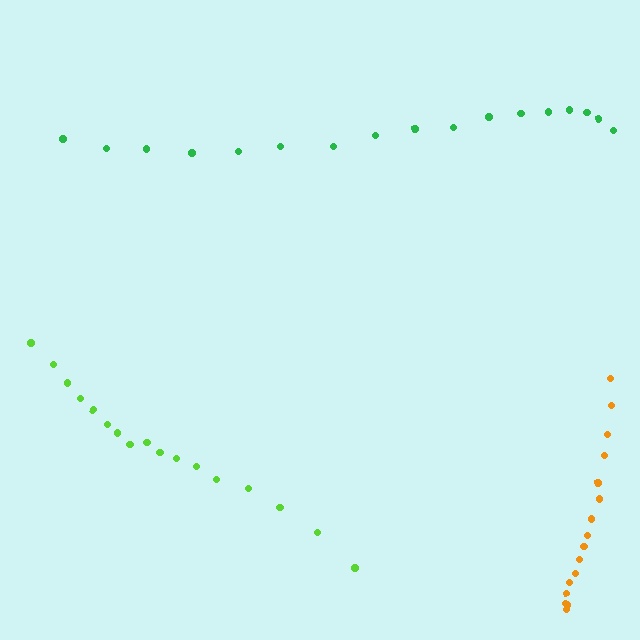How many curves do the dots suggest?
There are 3 distinct paths.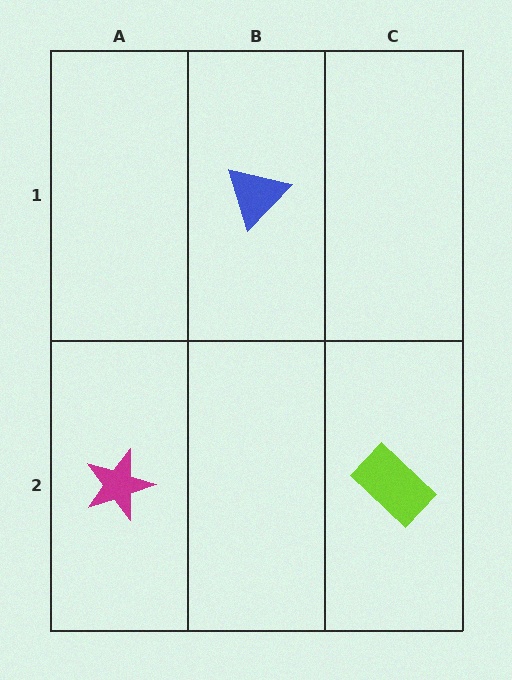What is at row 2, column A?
A magenta star.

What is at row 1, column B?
A blue triangle.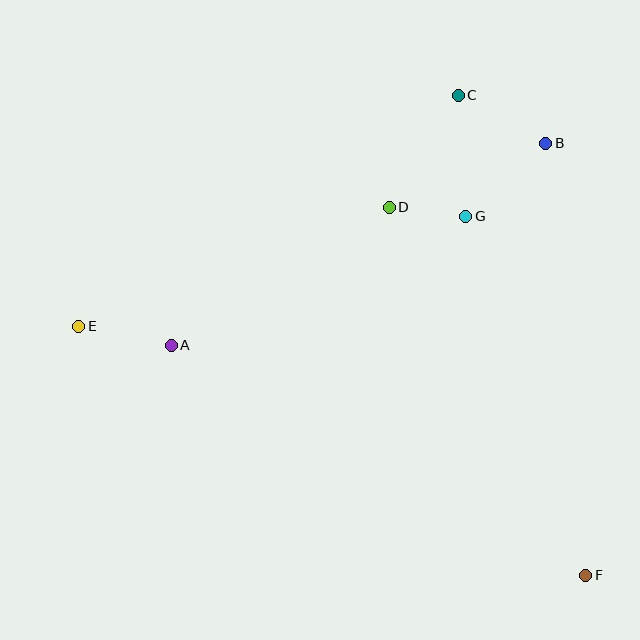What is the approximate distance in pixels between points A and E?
The distance between A and E is approximately 94 pixels.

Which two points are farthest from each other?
Points E and F are farthest from each other.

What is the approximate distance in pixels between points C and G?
The distance between C and G is approximately 121 pixels.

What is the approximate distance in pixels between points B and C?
The distance between B and C is approximately 100 pixels.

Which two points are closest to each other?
Points D and G are closest to each other.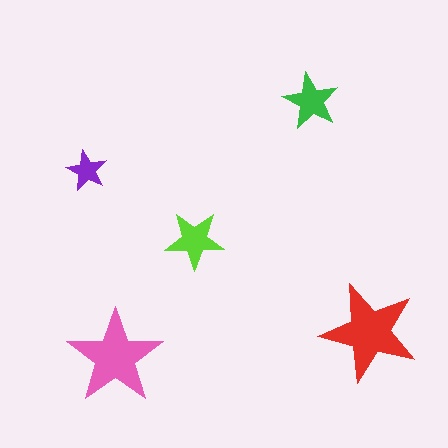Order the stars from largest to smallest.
the red one, the pink one, the lime one, the green one, the purple one.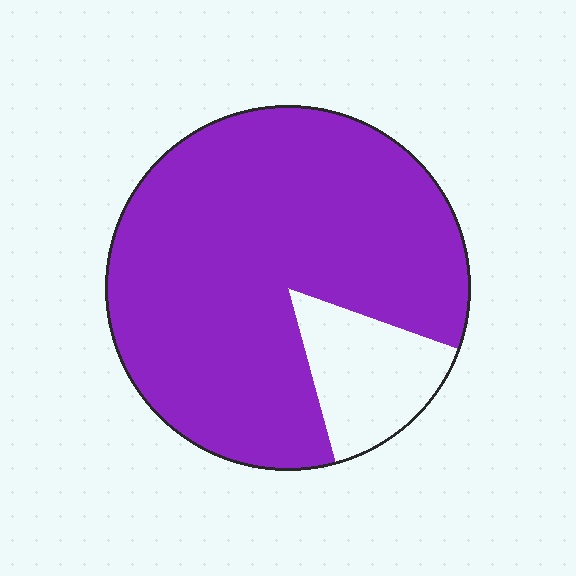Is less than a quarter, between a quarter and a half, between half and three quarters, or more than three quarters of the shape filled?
More than three quarters.